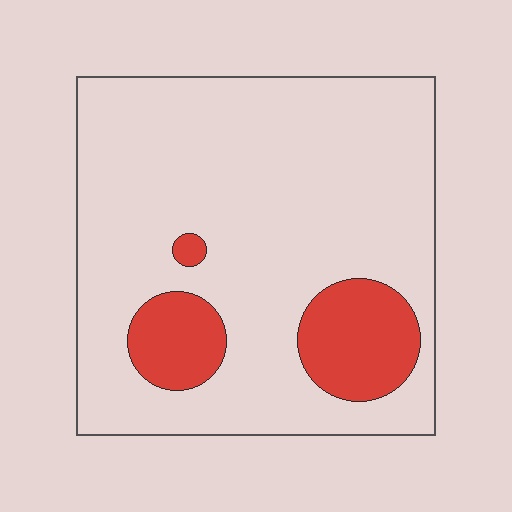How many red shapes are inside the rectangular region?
3.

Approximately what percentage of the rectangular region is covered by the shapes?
Approximately 15%.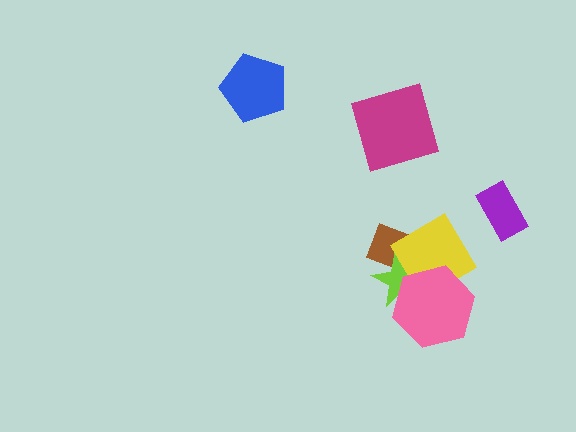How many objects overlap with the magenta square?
0 objects overlap with the magenta square.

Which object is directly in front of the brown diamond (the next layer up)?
The lime star is directly in front of the brown diamond.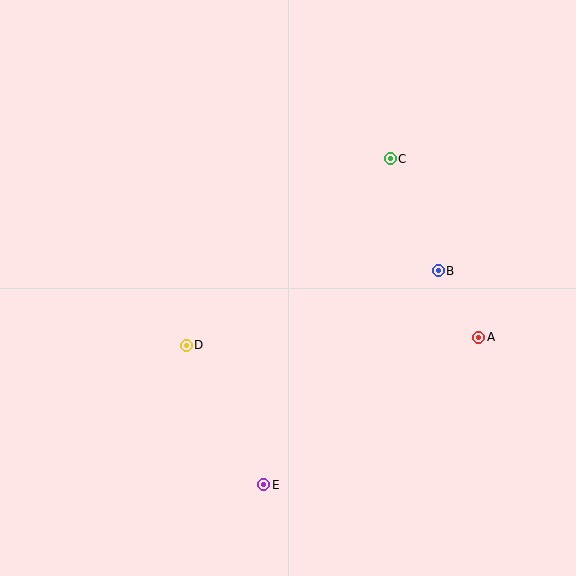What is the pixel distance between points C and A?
The distance between C and A is 199 pixels.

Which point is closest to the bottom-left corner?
Point E is closest to the bottom-left corner.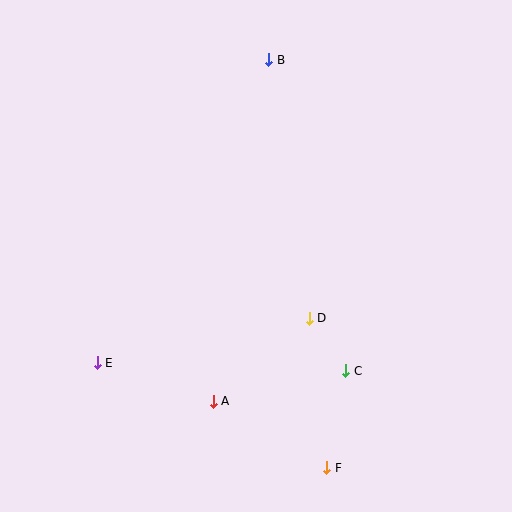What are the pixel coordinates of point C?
Point C is at (346, 371).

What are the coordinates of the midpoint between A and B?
The midpoint between A and B is at (241, 231).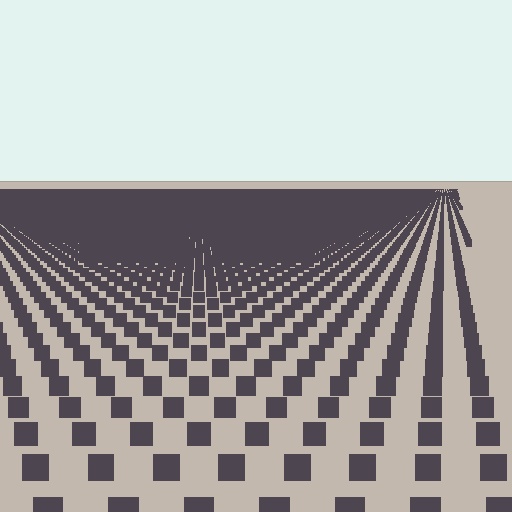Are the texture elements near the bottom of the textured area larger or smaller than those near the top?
Larger. Near the bottom, elements are closer to the viewer and appear at a bigger on-screen size.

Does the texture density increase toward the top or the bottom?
Density increases toward the top.